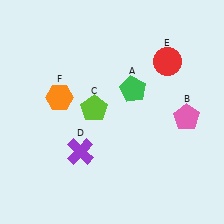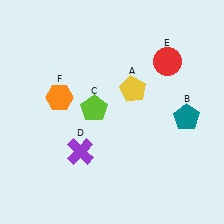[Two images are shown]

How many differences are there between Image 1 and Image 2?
There are 2 differences between the two images.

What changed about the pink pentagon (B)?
In Image 1, B is pink. In Image 2, it changed to teal.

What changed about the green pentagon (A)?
In Image 1, A is green. In Image 2, it changed to yellow.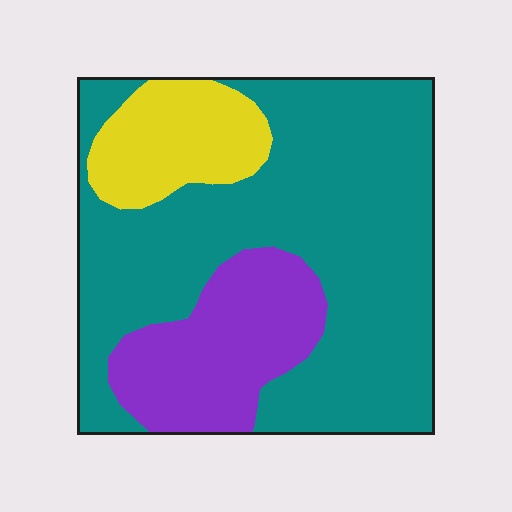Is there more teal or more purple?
Teal.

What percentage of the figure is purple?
Purple takes up about one fifth (1/5) of the figure.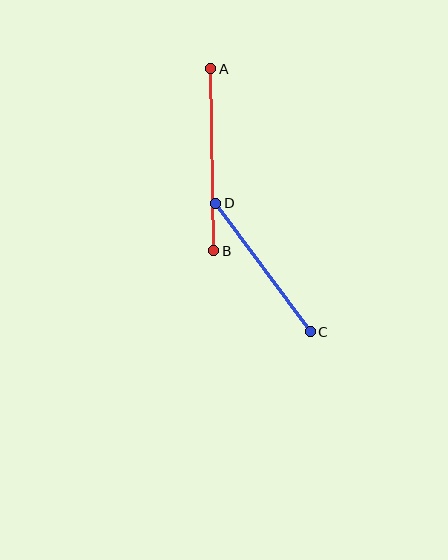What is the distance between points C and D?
The distance is approximately 159 pixels.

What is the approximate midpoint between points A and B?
The midpoint is at approximately (212, 160) pixels.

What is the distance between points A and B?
The distance is approximately 182 pixels.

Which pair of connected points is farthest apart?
Points A and B are farthest apart.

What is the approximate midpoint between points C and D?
The midpoint is at approximately (263, 268) pixels.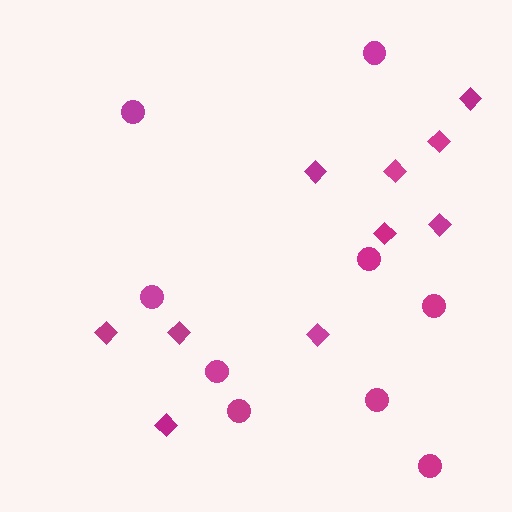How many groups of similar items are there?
There are 2 groups: one group of diamonds (10) and one group of circles (9).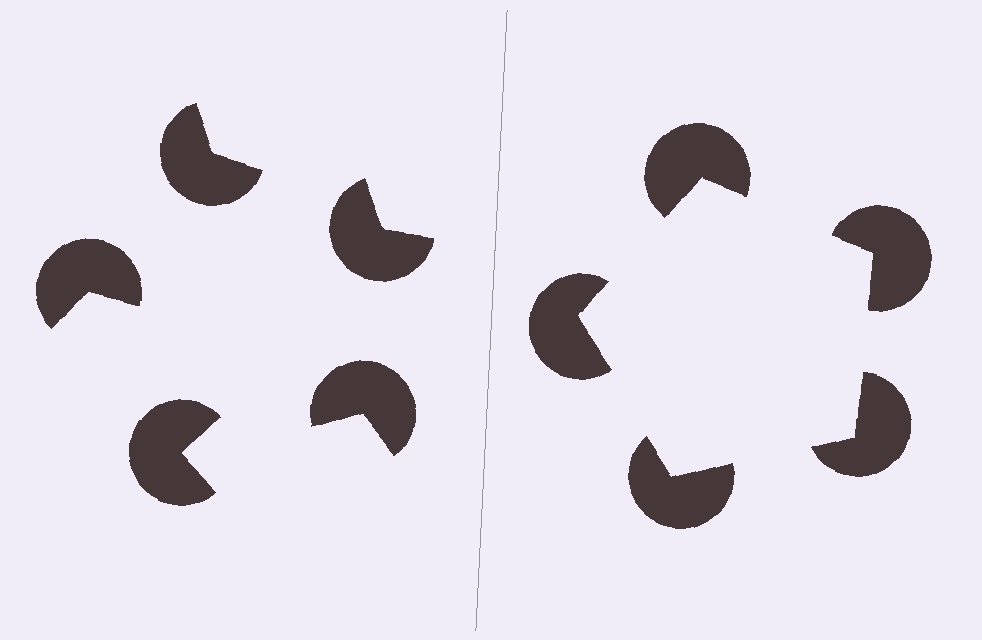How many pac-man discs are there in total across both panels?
10 — 5 on each side.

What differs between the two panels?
The pac-man discs are positioned identically on both sides; only the wedge orientations differ. On the right they align to a pentagon; on the left they are misaligned.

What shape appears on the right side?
An illusory pentagon.